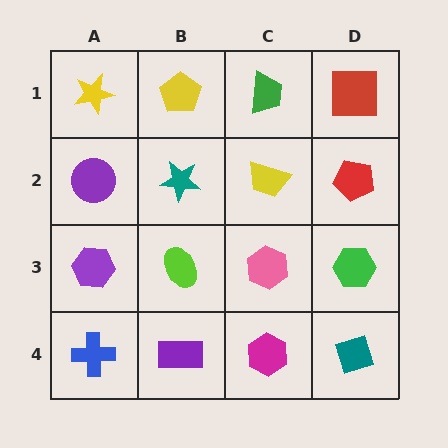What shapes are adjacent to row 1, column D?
A red pentagon (row 2, column D), a green trapezoid (row 1, column C).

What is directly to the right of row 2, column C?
A red pentagon.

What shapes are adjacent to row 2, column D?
A red square (row 1, column D), a green hexagon (row 3, column D), a yellow trapezoid (row 2, column C).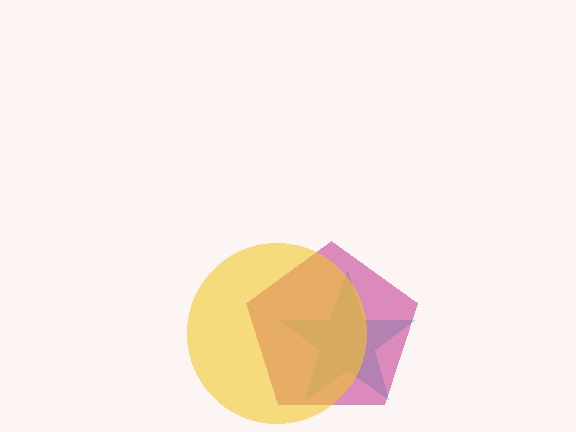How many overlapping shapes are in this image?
There are 3 overlapping shapes in the image.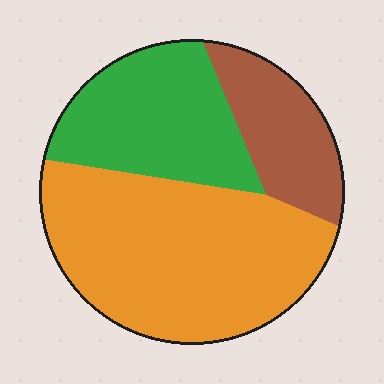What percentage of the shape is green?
Green covers 29% of the shape.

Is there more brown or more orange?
Orange.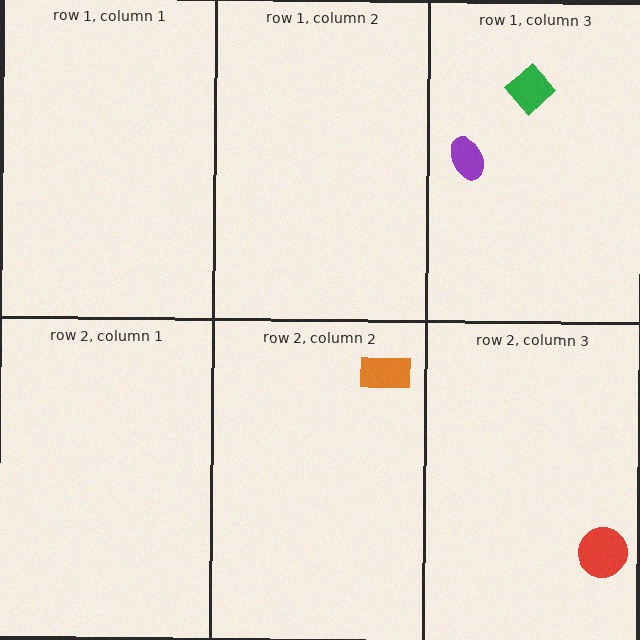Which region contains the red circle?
The row 2, column 3 region.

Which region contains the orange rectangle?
The row 2, column 2 region.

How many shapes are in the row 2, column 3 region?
1.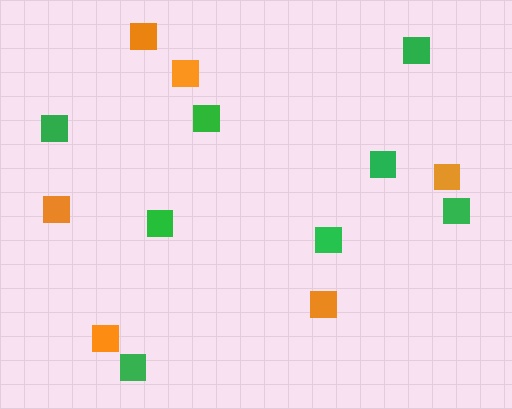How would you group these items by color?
There are 2 groups: one group of orange squares (6) and one group of green squares (8).